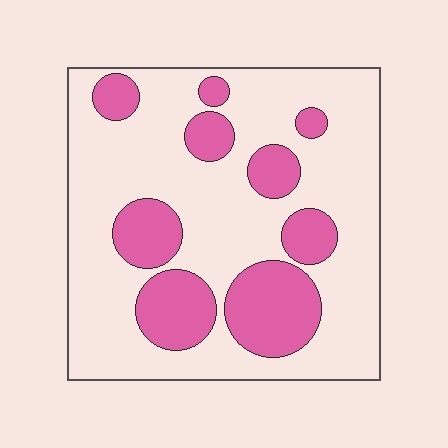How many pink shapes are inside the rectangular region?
9.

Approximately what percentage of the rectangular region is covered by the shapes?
Approximately 25%.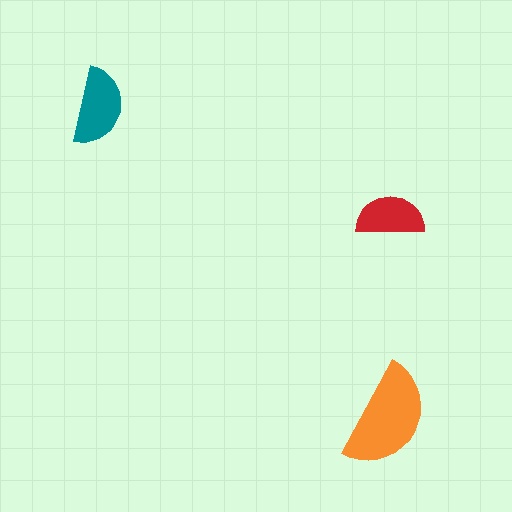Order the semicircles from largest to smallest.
the orange one, the teal one, the red one.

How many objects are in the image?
There are 3 objects in the image.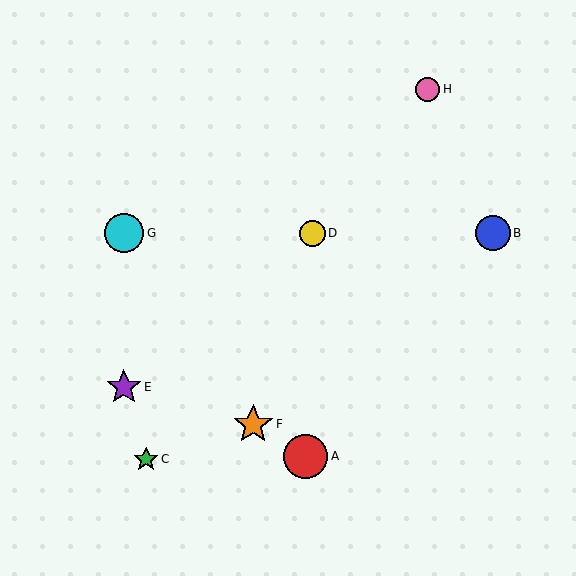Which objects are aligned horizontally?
Objects B, D, G are aligned horizontally.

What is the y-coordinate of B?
Object B is at y≈233.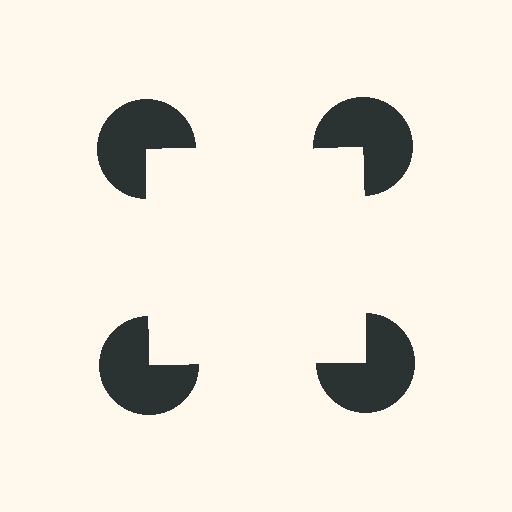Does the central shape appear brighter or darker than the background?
It typically appears slightly brighter than the background, even though no actual brightness change is drawn.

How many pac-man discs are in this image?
There are 4 — one at each vertex of the illusory square.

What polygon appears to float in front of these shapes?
An illusory square — its edges are inferred from the aligned wedge cuts in the pac-man discs, not physically drawn.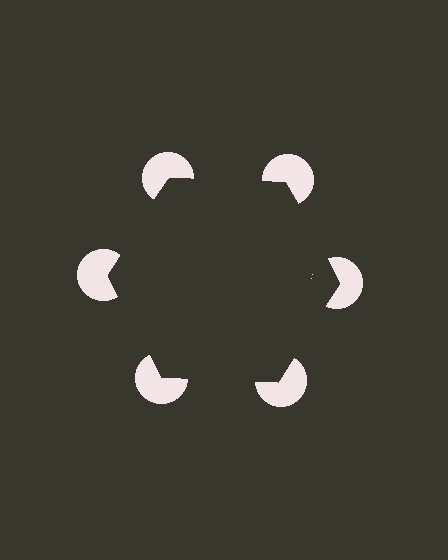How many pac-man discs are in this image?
There are 6 — one at each vertex of the illusory hexagon.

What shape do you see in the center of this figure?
An illusory hexagon — its edges are inferred from the aligned wedge cuts in the pac-man discs, not physically drawn.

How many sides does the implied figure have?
6 sides.